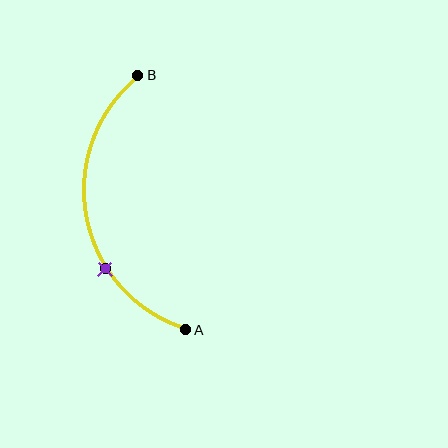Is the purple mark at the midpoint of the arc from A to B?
No. The purple mark lies on the arc but is closer to endpoint A. The arc midpoint would be at the point on the curve equidistant along the arc from both A and B.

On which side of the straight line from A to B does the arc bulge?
The arc bulges to the left of the straight line connecting A and B.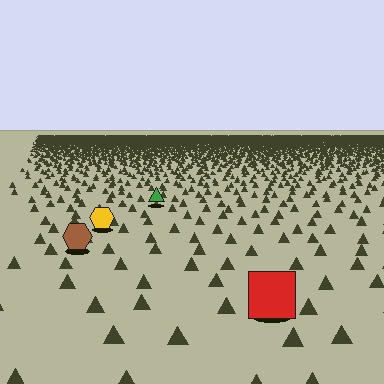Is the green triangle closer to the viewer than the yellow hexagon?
No. The yellow hexagon is closer — you can tell from the texture gradient: the ground texture is coarser near it.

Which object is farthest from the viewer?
The green triangle is farthest from the viewer. It appears smaller and the ground texture around it is denser.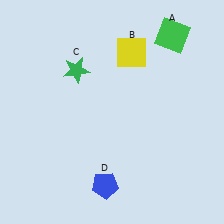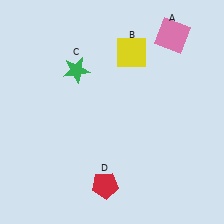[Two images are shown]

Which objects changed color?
A changed from green to pink. D changed from blue to red.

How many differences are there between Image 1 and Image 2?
There are 2 differences between the two images.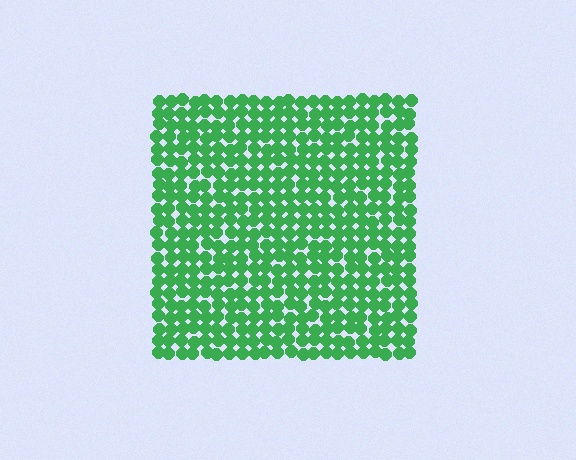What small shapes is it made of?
It is made of small circles.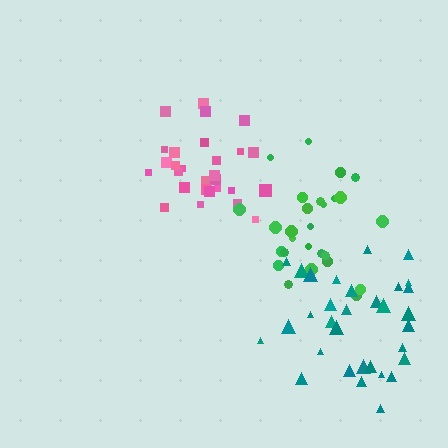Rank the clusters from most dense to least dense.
pink, green, teal.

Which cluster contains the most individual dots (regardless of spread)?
Teal (33).